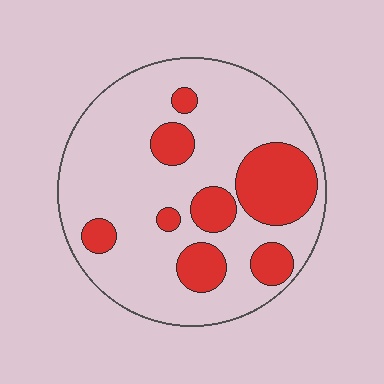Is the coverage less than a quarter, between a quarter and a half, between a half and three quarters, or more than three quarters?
Between a quarter and a half.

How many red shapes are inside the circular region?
8.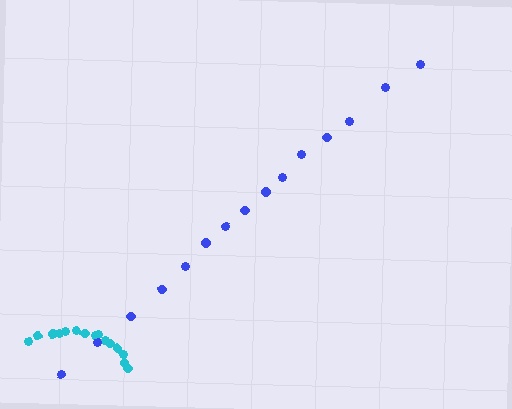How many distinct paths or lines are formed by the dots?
There are 2 distinct paths.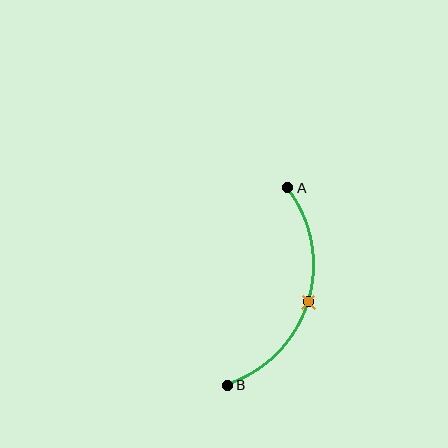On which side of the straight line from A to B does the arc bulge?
The arc bulges to the right of the straight line connecting A and B.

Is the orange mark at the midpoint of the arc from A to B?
Yes. The orange mark lies on the arc at equal arc-length from both A and B — it is the arc midpoint.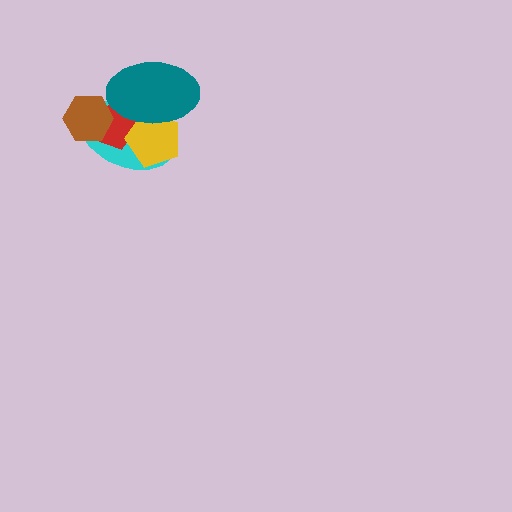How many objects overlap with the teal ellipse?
3 objects overlap with the teal ellipse.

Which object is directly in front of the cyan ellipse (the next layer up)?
The red pentagon is directly in front of the cyan ellipse.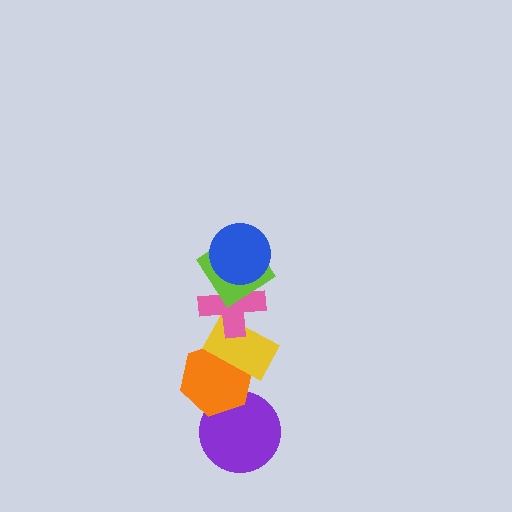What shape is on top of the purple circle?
The orange hexagon is on top of the purple circle.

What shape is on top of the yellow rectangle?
The pink cross is on top of the yellow rectangle.